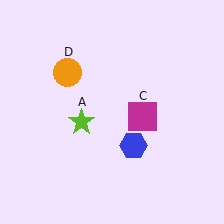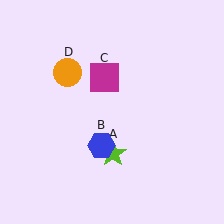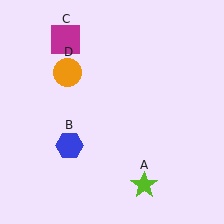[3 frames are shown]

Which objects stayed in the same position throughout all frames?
Orange circle (object D) remained stationary.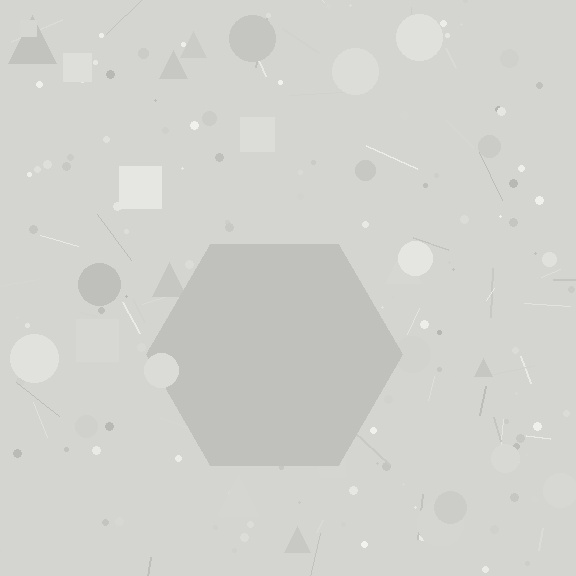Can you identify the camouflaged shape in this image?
The camouflaged shape is a hexagon.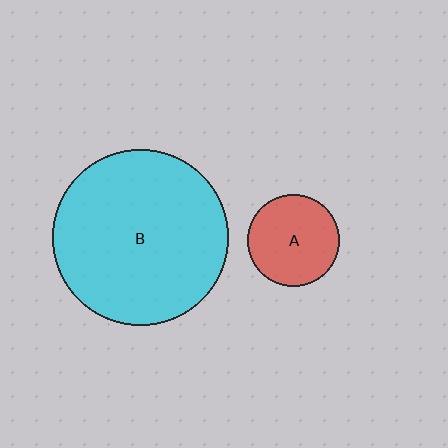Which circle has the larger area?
Circle B (cyan).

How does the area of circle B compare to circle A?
Approximately 3.6 times.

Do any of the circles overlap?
No, none of the circles overlap.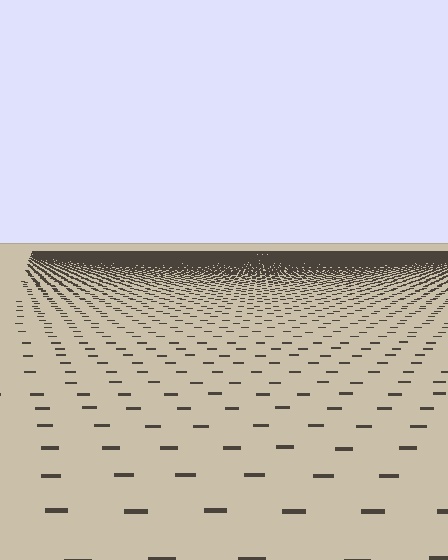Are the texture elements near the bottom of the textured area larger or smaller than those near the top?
Larger. Near the bottom, elements are closer to the viewer and appear at a bigger on-screen size.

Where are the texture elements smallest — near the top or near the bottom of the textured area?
Near the top.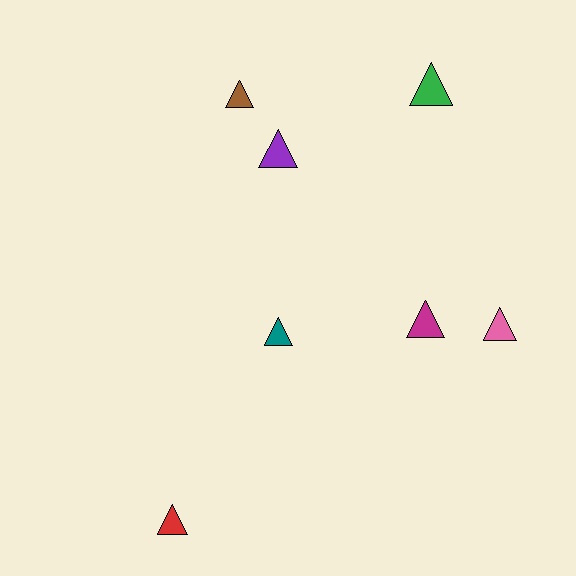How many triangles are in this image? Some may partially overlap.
There are 7 triangles.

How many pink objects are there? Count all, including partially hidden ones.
There is 1 pink object.